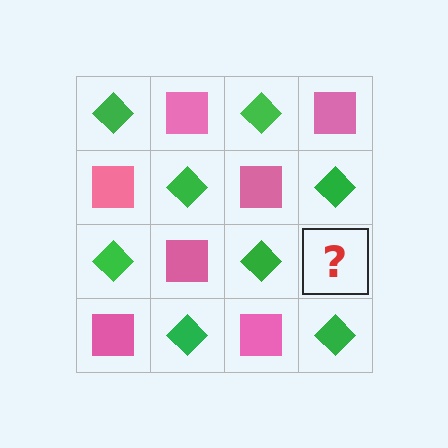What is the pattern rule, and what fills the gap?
The rule is that it alternates green diamond and pink square in a checkerboard pattern. The gap should be filled with a pink square.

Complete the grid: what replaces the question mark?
The question mark should be replaced with a pink square.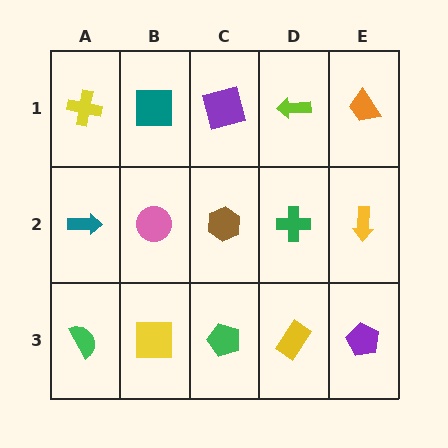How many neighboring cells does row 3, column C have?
3.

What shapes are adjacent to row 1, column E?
A yellow arrow (row 2, column E), a lime arrow (row 1, column D).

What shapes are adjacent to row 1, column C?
A brown hexagon (row 2, column C), a teal square (row 1, column B), a lime arrow (row 1, column D).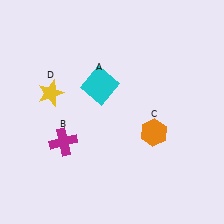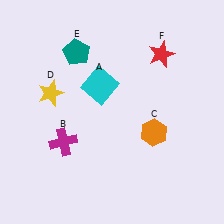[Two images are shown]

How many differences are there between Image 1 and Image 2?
There are 2 differences between the two images.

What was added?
A teal pentagon (E), a red star (F) were added in Image 2.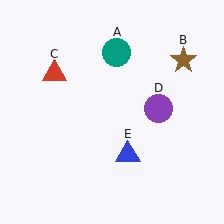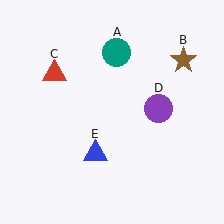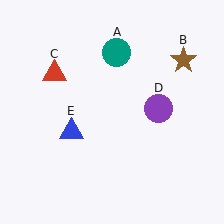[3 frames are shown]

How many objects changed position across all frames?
1 object changed position: blue triangle (object E).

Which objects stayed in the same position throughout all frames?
Teal circle (object A) and brown star (object B) and red triangle (object C) and purple circle (object D) remained stationary.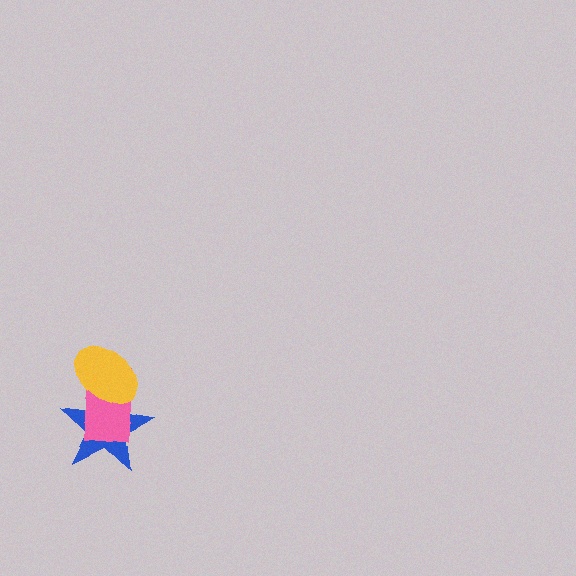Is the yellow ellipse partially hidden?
No, no other shape covers it.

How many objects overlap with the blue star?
2 objects overlap with the blue star.